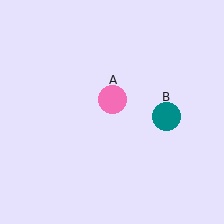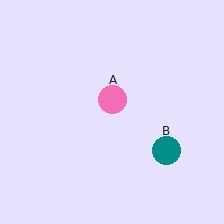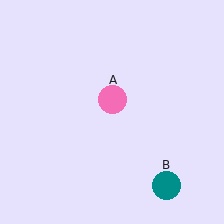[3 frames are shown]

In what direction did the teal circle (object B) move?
The teal circle (object B) moved down.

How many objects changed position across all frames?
1 object changed position: teal circle (object B).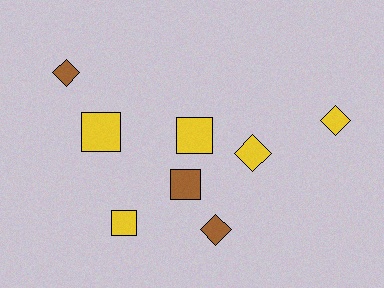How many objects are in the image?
There are 8 objects.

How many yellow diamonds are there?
There are 2 yellow diamonds.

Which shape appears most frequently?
Diamond, with 4 objects.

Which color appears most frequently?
Yellow, with 5 objects.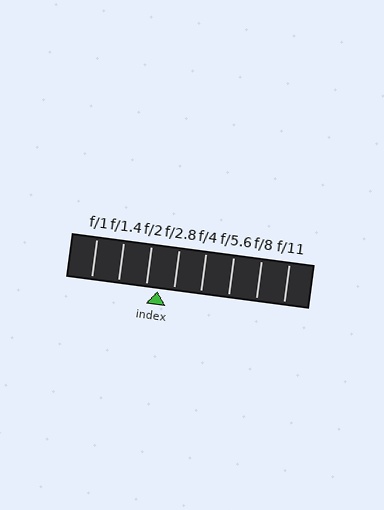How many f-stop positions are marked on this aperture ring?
There are 8 f-stop positions marked.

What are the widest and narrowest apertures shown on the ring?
The widest aperture shown is f/1 and the narrowest is f/11.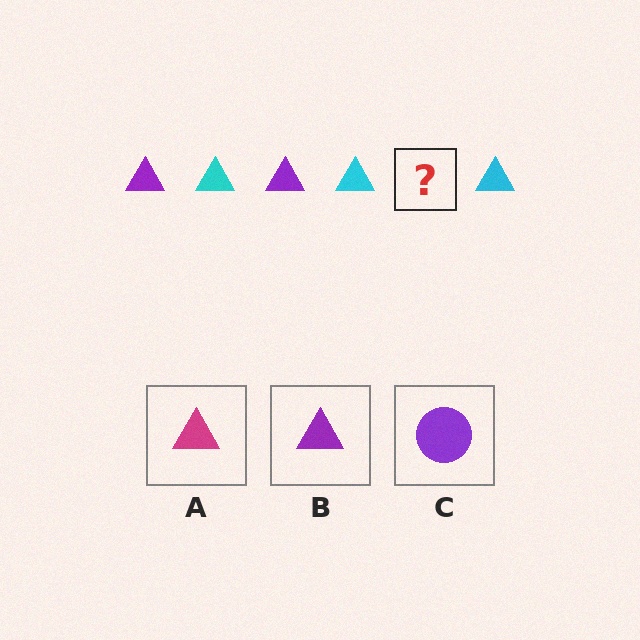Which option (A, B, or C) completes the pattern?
B.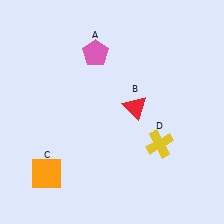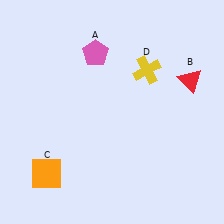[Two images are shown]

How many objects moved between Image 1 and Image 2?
2 objects moved between the two images.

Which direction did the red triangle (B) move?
The red triangle (B) moved right.